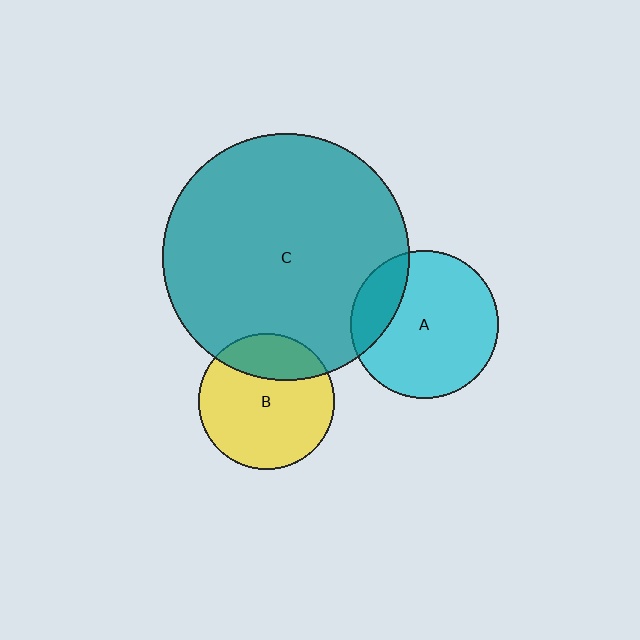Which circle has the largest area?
Circle C (teal).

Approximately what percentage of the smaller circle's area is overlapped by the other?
Approximately 20%.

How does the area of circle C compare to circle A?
Approximately 2.8 times.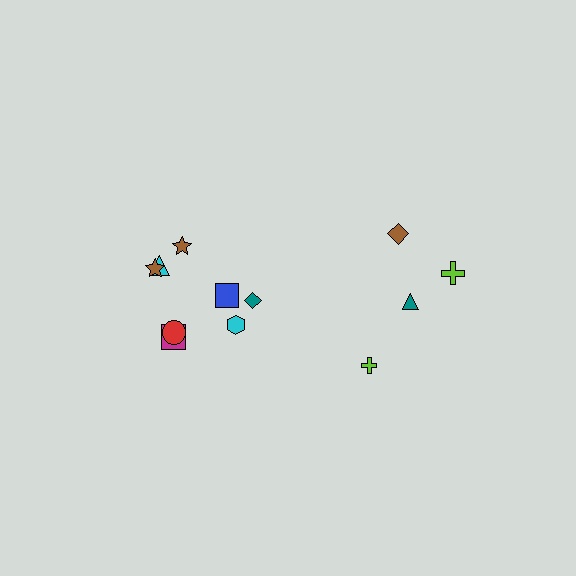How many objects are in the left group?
There are 8 objects.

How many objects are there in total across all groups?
There are 12 objects.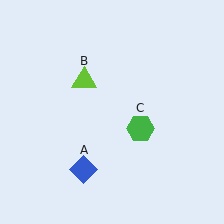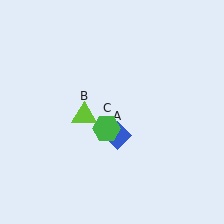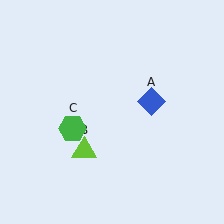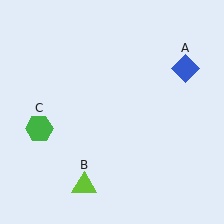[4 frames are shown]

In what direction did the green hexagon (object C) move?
The green hexagon (object C) moved left.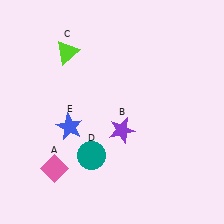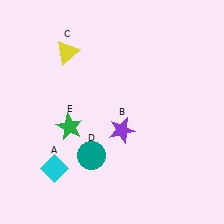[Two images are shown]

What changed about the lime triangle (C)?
In Image 1, C is lime. In Image 2, it changed to yellow.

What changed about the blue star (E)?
In Image 1, E is blue. In Image 2, it changed to green.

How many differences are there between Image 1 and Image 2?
There are 3 differences between the two images.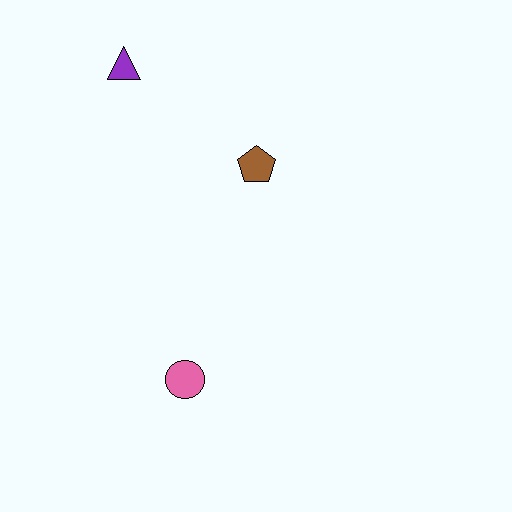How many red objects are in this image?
There are no red objects.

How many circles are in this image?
There is 1 circle.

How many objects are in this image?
There are 3 objects.